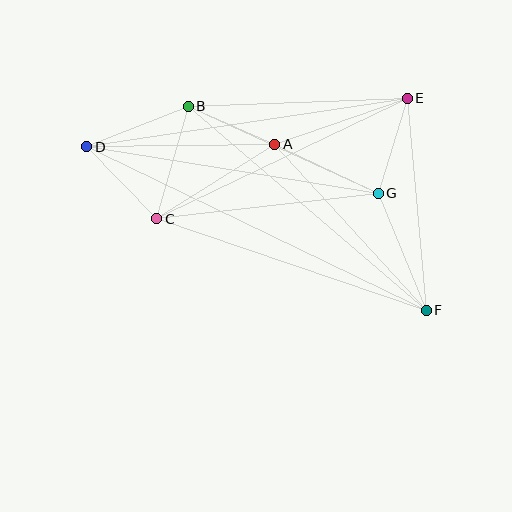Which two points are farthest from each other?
Points D and F are farthest from each other.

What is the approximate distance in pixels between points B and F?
The distance between B and F is approximately 314 pixels.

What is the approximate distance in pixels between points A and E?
The distance between A and E is approximately 140 pixels.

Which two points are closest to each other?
Points A and B are closest to each other.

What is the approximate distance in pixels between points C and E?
The distance between C and E is approximately 278 pixels.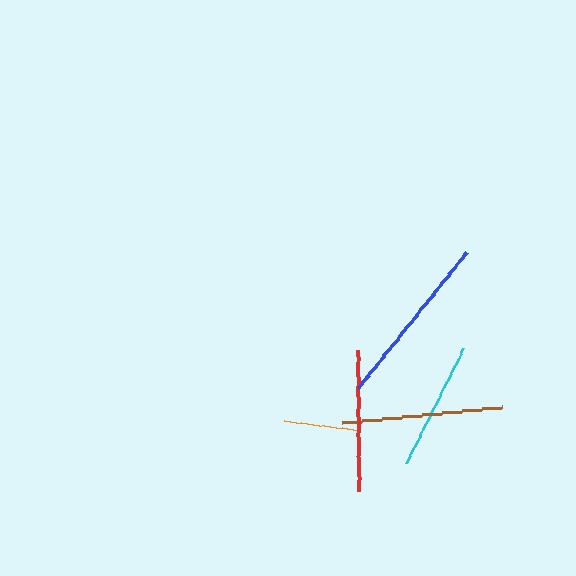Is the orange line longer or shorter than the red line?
The red line is longer than the orange line.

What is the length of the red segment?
The red segment is approximately 140 pixels long.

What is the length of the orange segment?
The orange segment is approximately 76 pixels long.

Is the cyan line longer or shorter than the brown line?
The brown line is longer than the cyan line.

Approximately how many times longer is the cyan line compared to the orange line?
The cyan line is approximately 1.7 times the length of the orange line.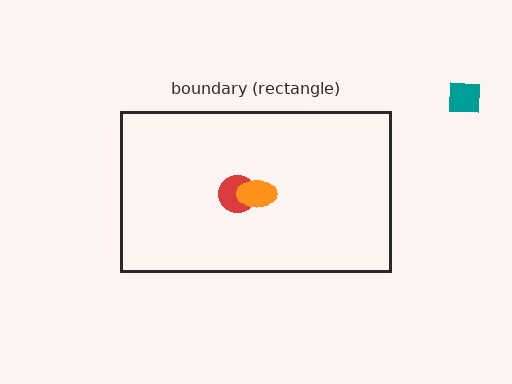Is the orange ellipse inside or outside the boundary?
Inside.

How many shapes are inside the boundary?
2 inside, 1 outside.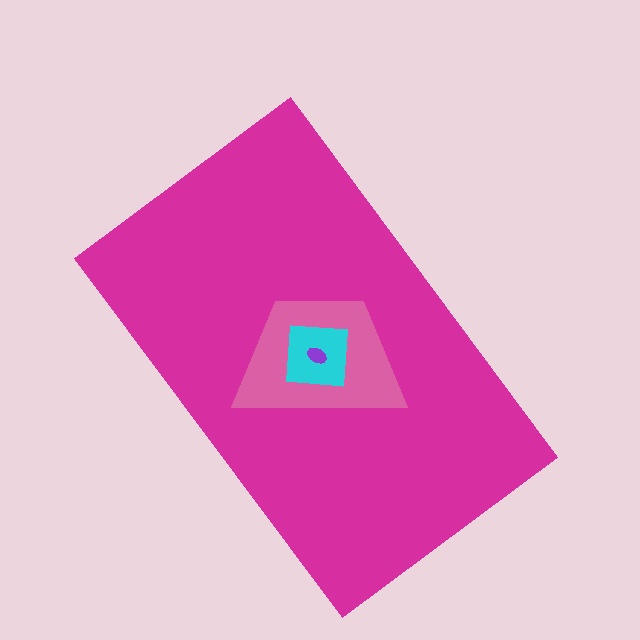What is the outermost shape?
The magenta rectangle.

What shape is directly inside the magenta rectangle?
The pink trapezoid.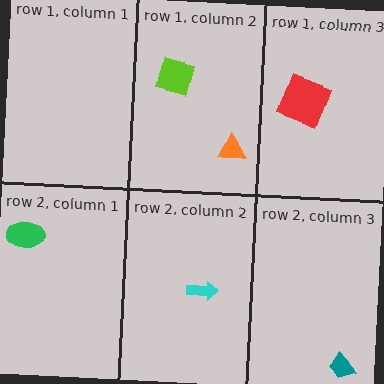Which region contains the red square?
The row 1, column 3 region.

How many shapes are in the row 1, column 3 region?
1.